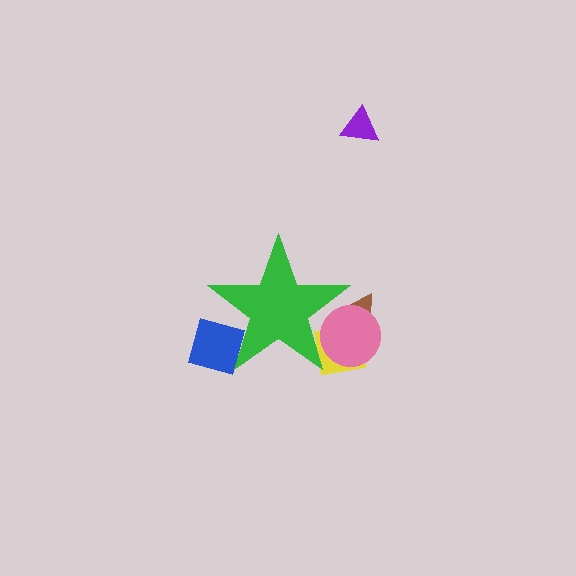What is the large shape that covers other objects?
A green star.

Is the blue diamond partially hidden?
Yes, the blue diamond is partially hidden behind the green star.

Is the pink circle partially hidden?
Yes, the pink circle is partially hidden behind the green star.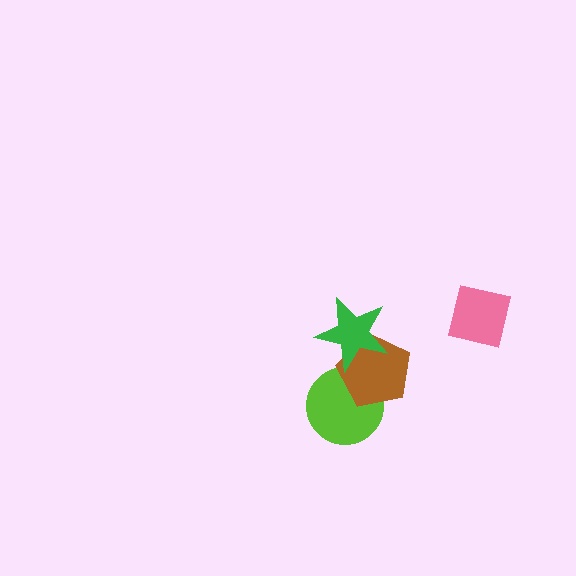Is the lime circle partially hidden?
Yes, it is partially covered by another shape.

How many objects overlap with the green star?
1 object overlaps with the green star.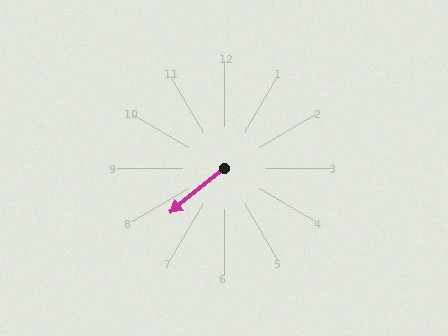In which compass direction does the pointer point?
Southwest.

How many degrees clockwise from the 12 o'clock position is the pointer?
Approximately 231 degrees.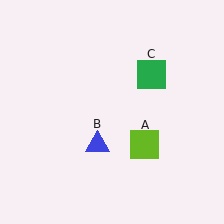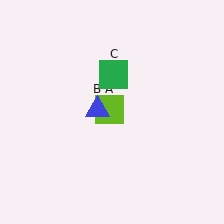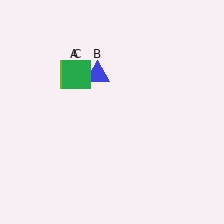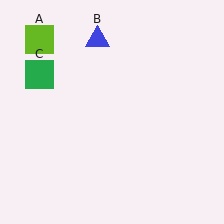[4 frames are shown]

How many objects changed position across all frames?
3 objects changed position: lime square (object A), blue triangle (object B), green square (object C).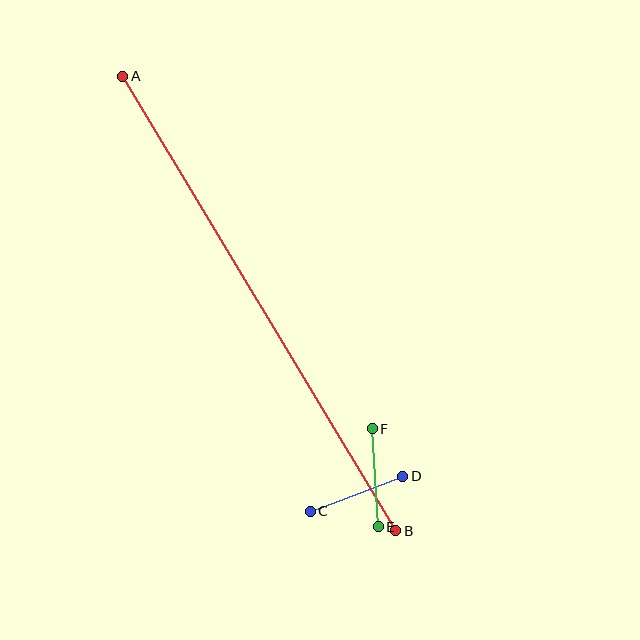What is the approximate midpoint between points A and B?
The midpoint is at approximately (259, 303) pixels.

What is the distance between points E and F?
The distance is approximately 98 pixels.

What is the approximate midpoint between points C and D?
The midpoint is at approximately (356, 494) pixels.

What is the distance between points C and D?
The distance is approximately 99 pixels.